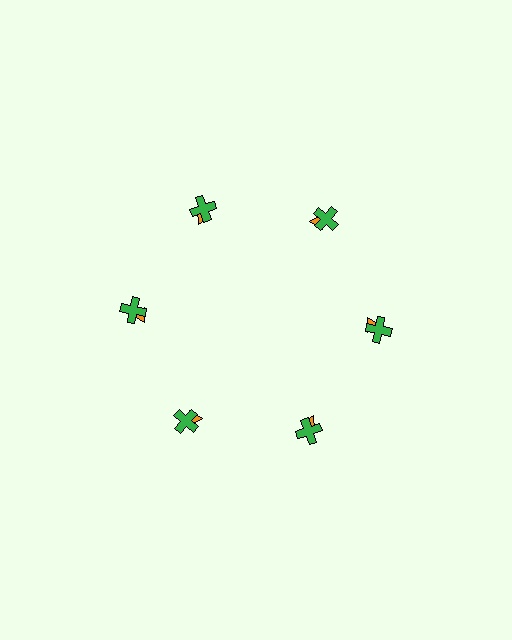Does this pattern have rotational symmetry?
Yes, this pattern has 6-fold rotational symmetry. It looks the same after rotating 60 degrees around the center.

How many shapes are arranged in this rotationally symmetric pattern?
There are 12 shapes, arranged in 6 groups of 2.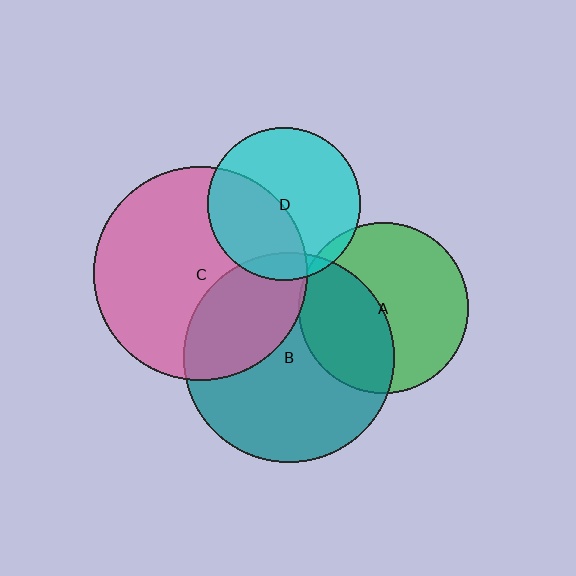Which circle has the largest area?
Circle C (pink).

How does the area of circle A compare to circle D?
Approximately 1.2 times.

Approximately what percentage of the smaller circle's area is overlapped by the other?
Approximately 5%.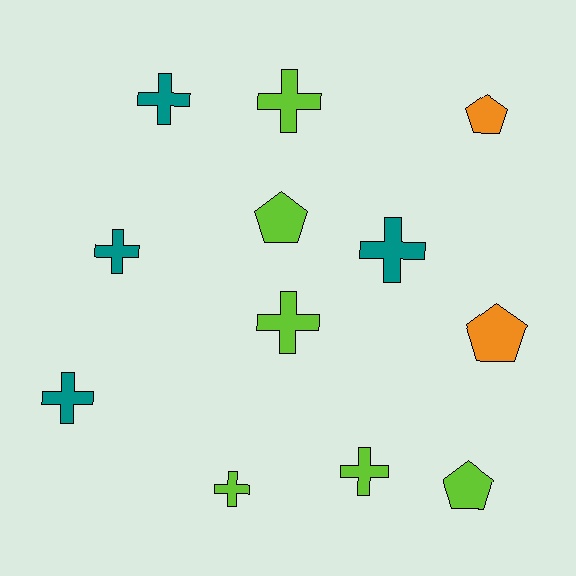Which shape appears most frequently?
Cross, with 8 objects.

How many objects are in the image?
There are 12 objects.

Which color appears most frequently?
Lime, with 6 objects.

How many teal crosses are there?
There are 4 teal crosses.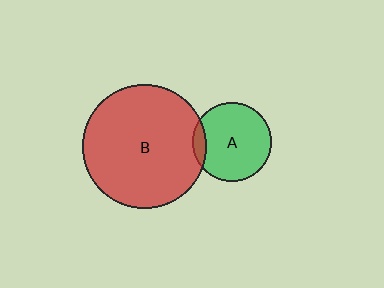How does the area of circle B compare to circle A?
Approximately 2.5 times.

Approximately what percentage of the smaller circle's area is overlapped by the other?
Approximately 10%.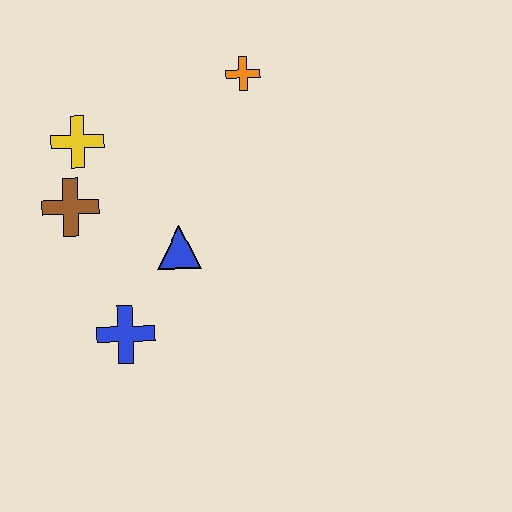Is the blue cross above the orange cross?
No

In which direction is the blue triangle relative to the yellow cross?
The blue triangle is below the yellow cross.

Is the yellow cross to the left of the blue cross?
Yes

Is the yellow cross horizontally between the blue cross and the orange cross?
No